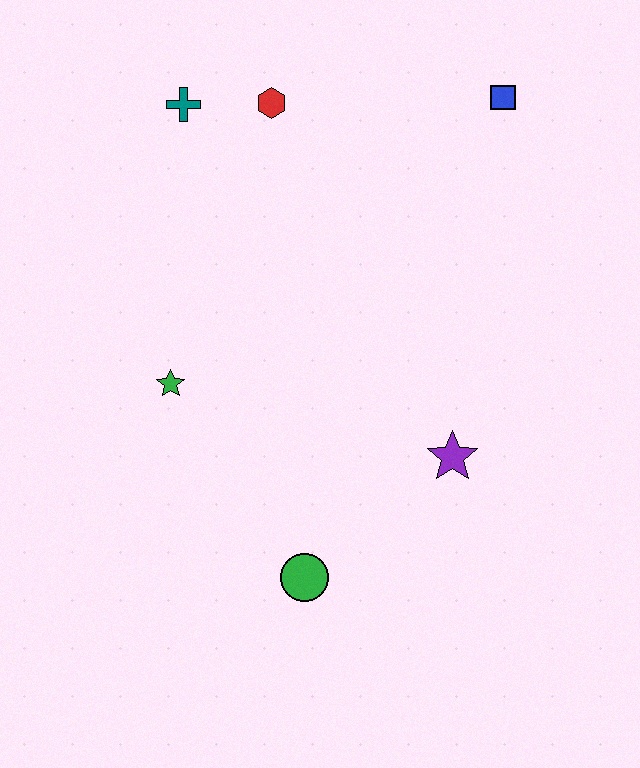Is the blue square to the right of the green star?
Yes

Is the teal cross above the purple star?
Yes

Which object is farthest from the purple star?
The teal cross is farthest from the purple star.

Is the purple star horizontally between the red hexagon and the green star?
No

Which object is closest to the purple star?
The green circle is closest to the purple star.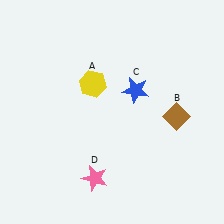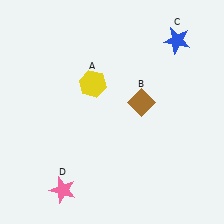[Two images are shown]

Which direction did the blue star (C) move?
The blue star (C) moved up.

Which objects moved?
The objects that moved are: the brown diamond (B), the blue star (C), the pink star (D).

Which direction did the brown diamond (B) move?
The brown diamond (B) moved left.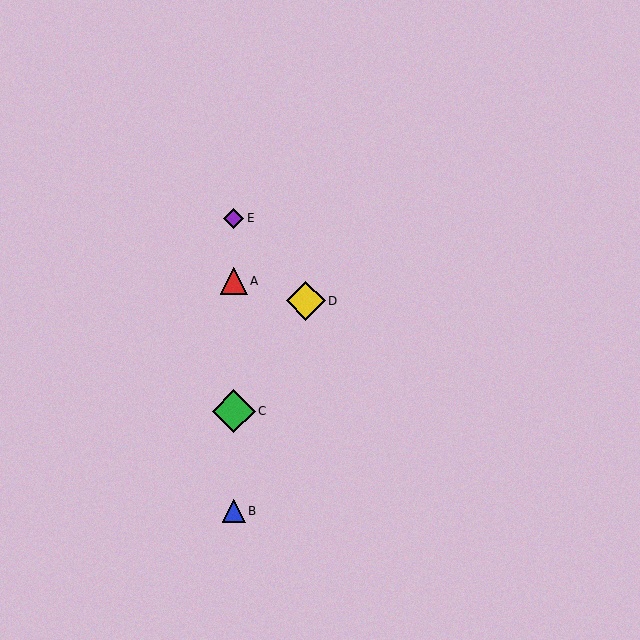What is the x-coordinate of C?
Object C is at x≈234.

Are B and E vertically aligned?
Yes, both are at x≈234.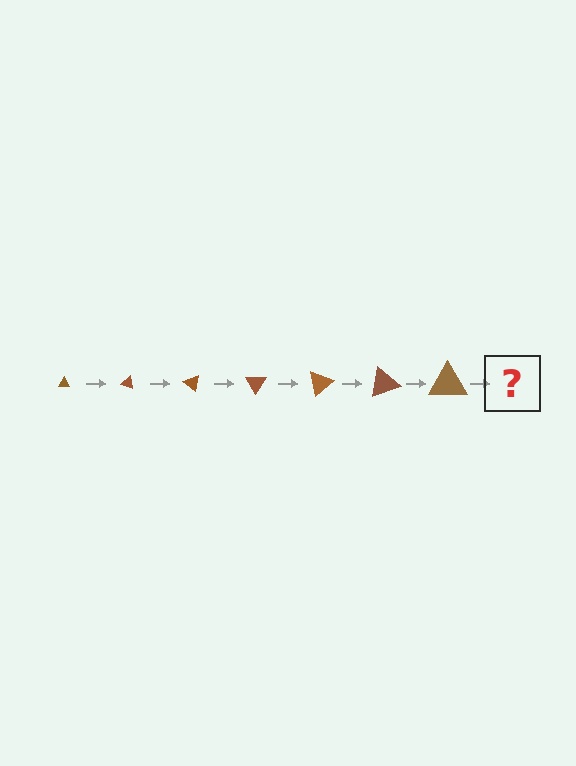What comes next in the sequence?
The next element should be a triangle, larger than the previous one and rotated 140 degrees from the start.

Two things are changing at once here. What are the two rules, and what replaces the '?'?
The two rules are that the triangle grows larger each step and it rotates 20 degrees each step. The '?' should be a triangle, larger than the previous one and rotated 140 degrees from the start.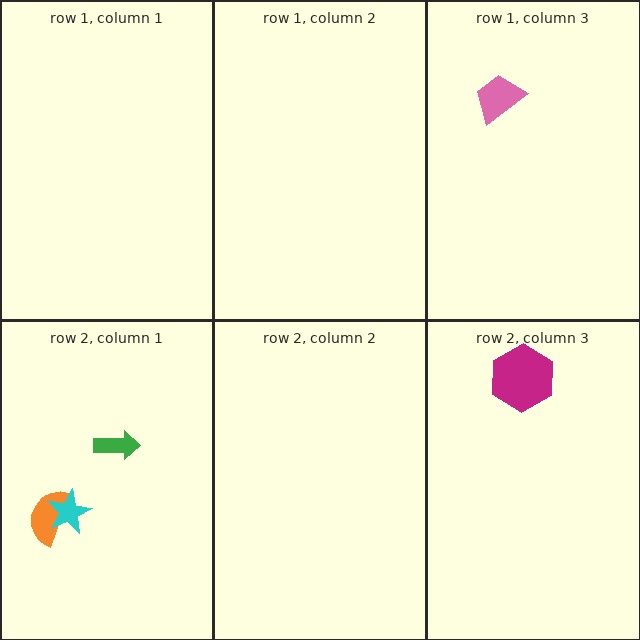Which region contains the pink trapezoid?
The row 1, column 3 region.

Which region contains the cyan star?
The row 2, column 1 region.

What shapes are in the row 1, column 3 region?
The pink trapezoid.